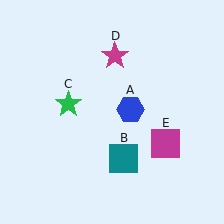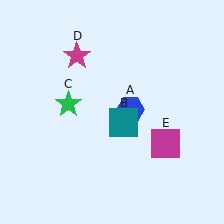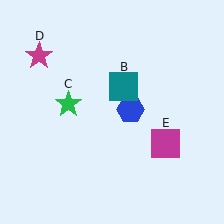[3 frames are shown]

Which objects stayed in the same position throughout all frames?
Blue hexagon (object A) and green star (object C) and magenta square (object E) remained stationary.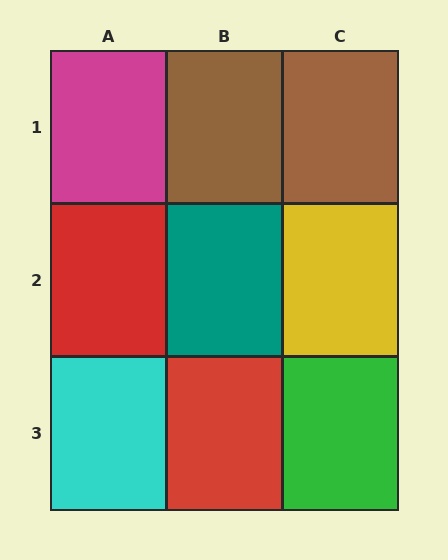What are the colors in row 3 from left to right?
Cyan, red, green.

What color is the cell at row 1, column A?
Magenta.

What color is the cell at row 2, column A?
Red.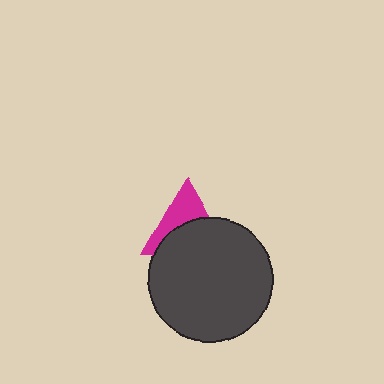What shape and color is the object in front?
The object in front is a dark gray circle.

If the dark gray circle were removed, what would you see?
You would see the complete magenta triangle.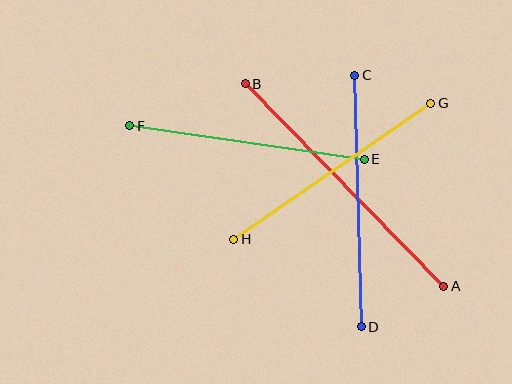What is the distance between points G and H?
The distance is approximately 239 pixels.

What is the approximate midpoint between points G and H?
The midpoint is at approximately (332, 171) pixels.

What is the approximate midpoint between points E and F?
The midpoint is at approximately (247, 143) pixels.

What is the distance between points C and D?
The distance is approximately 252 pixels.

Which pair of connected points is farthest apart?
Points A and B are farthest apart.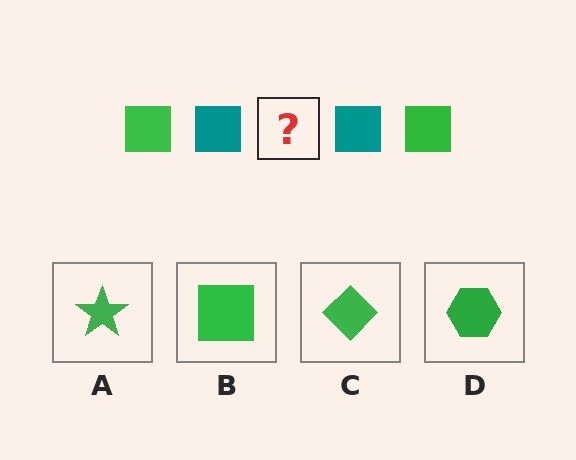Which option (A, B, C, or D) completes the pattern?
B.